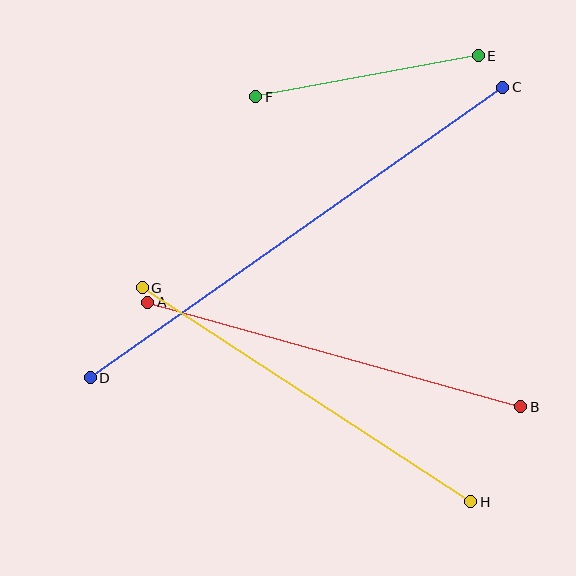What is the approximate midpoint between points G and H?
The midpoint is at approximately (307, 395) pixels.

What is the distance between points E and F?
The distance is approximately 226 pixels.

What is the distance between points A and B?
The distance is approximately 388 pixels.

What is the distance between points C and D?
The distance is approximately 505 pixels.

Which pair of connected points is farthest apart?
Points C and D are farthest apart.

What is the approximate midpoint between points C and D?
The midpoint is at approximately (296, 232) pixels.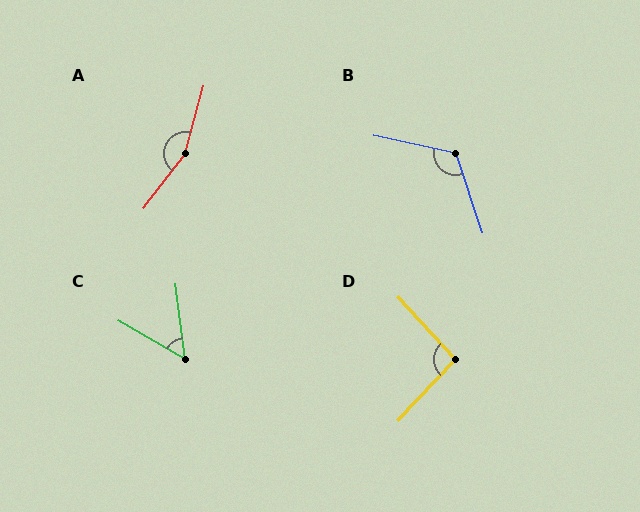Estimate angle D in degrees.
Approximately 94 degrees.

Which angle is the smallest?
C, at approximately 53 degrees.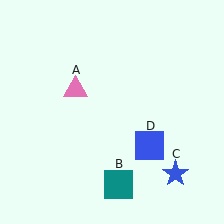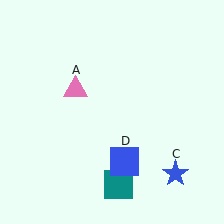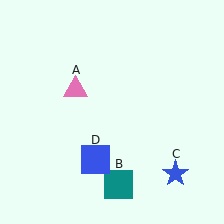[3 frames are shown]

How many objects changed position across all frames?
1 object changed position: blue square (object D).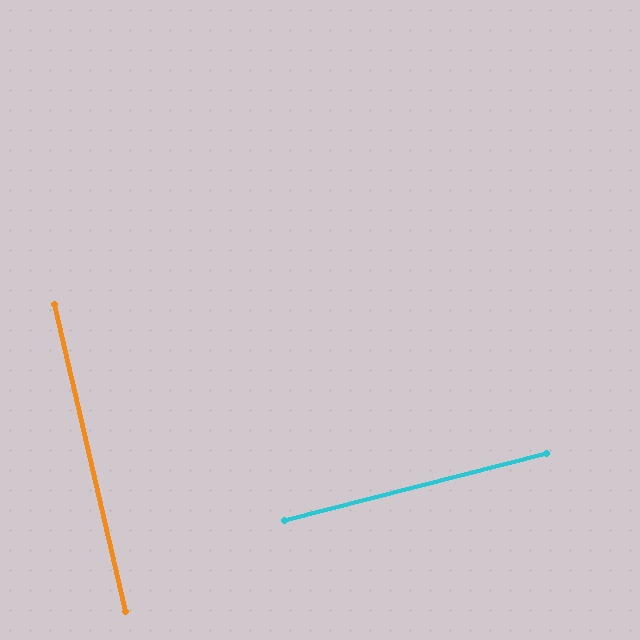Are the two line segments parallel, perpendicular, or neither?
Perpendicular — they meet at approximately 89°.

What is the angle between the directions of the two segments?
Approximately 89 degrees.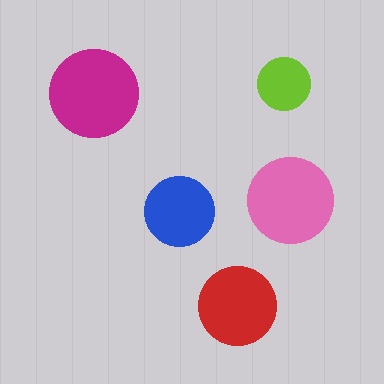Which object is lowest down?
The red circle is bottommost.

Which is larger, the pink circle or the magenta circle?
The magenta one.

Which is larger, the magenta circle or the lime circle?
The magenta one.